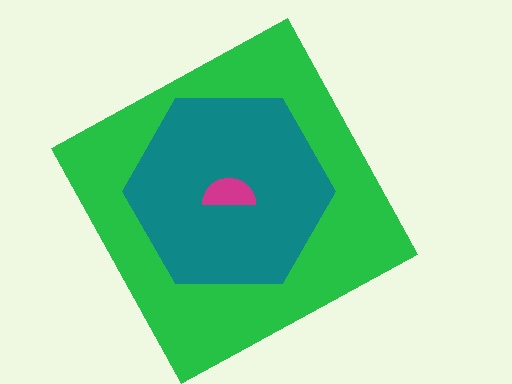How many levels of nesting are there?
3.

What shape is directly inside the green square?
The teal hexagon.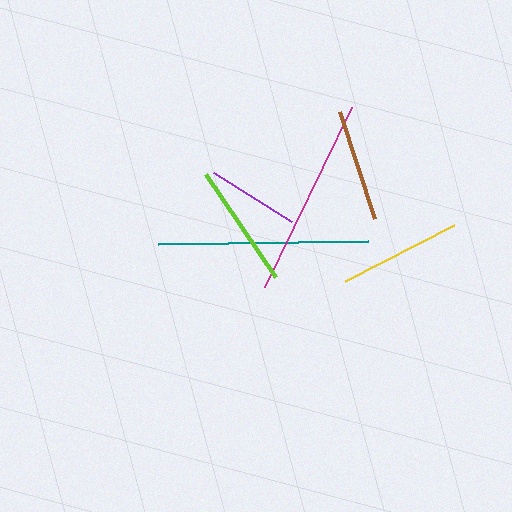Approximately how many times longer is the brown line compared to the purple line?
The brown line is approximately 1.2 times the length of the purple line.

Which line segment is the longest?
The teal line is the longest at approximately 210 pixels.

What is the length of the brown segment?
The brown segment is approximately 112 pixels long.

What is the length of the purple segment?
The purple segment is approximately 93 pixels long.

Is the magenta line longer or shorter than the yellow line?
The magenta line is longer than the yellow line.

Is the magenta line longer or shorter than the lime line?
The magenta line is longer than the lime line.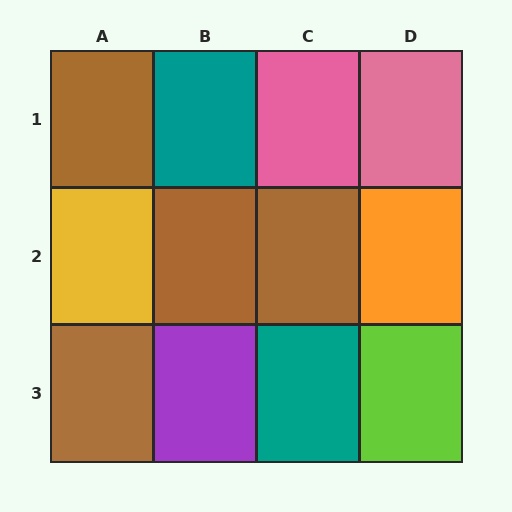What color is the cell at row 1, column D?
Pink.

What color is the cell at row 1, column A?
Brown.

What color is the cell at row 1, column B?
Teal.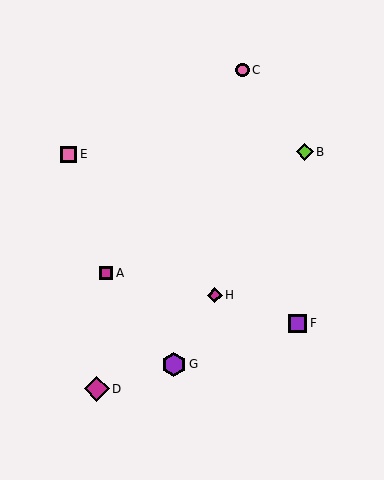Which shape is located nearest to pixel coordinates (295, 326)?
The purple square (labeled F) at (298, 323) is nearest to that location.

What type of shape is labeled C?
Shape C is a pink circle.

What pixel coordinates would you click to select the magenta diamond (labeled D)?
Click at (97, 389) to select the magenta diamond D.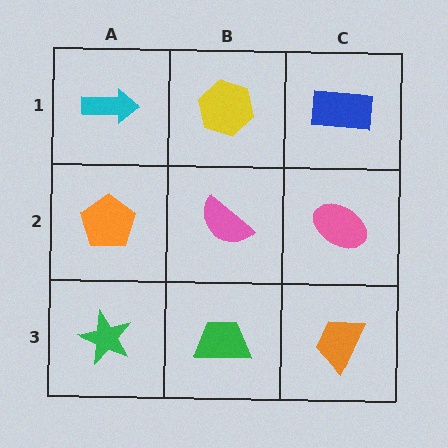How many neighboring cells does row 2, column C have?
3.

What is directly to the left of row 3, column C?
A green trapezoid.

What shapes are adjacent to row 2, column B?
A yellow hexagon (row 1, column B), a green trapezoid (row 3, column B), an orange pentagon (row 2, column A), a pink ellipse (row 2, column C).